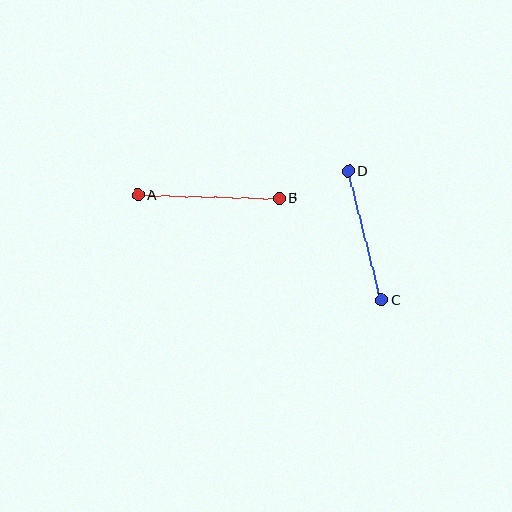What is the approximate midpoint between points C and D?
The midpoint is at approximately (365, 236) pixels.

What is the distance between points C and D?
The distance is approximately 133 pixels.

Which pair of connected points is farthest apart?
Points A and B are farthest apart.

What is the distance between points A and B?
The distance is approximately 141 pixels.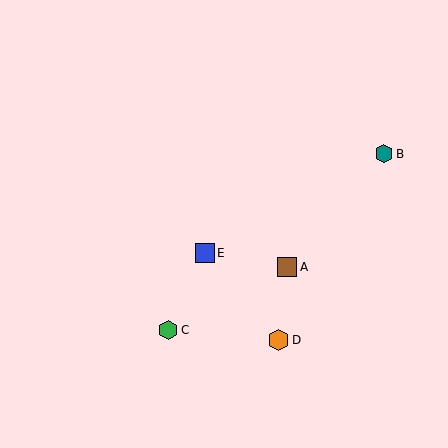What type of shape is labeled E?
Shape E is a blue square.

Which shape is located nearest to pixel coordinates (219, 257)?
The blue square (labeled E) at (205, 253) is nearest to that location.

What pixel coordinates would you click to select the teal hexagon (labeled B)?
Click at (384, 154) to select the teal hexagon B.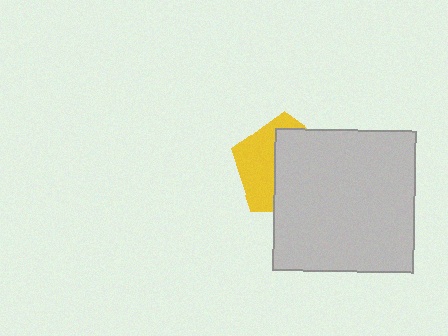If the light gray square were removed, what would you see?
You would see the complete yellow pentagon.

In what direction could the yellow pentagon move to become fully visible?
The yellow pentagon could move left. That would shift it out from behind the light gray square entirely.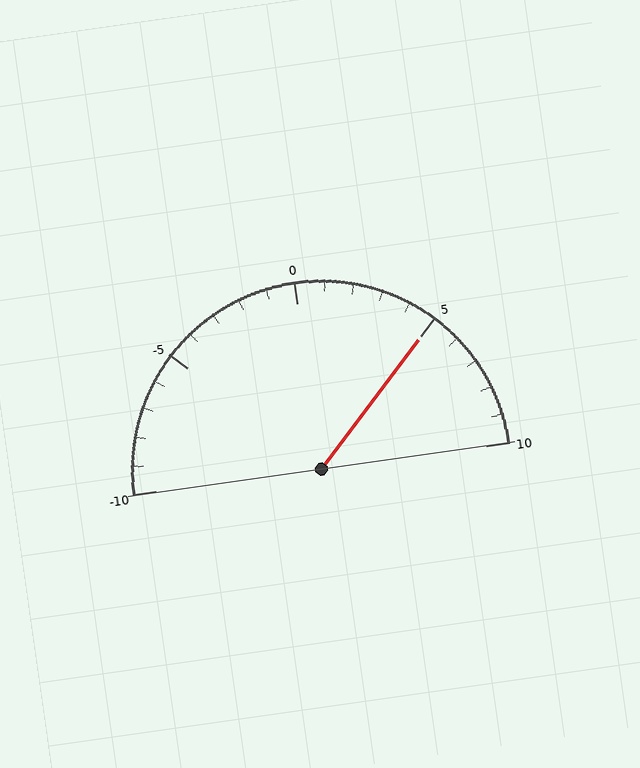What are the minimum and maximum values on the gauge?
The gauge ranges from -10 to 10.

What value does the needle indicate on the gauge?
The needle indicates approximately 5.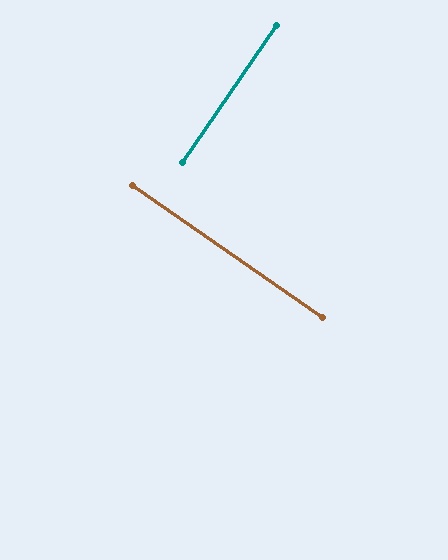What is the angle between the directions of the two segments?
Approximately 89 degrees.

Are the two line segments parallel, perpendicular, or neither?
Perpendicular — they meet at approximately 89°.